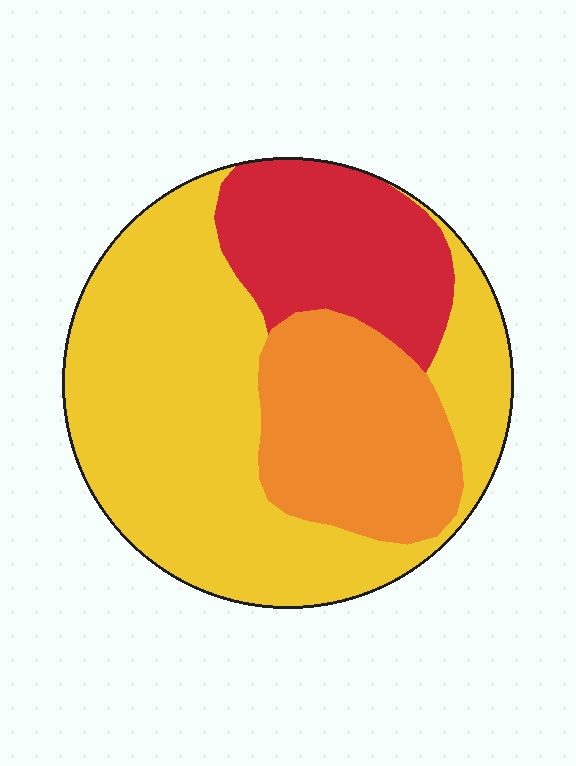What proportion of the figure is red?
Red covers roughly 20% of the figure.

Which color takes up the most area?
Yellow, at roughly 55%.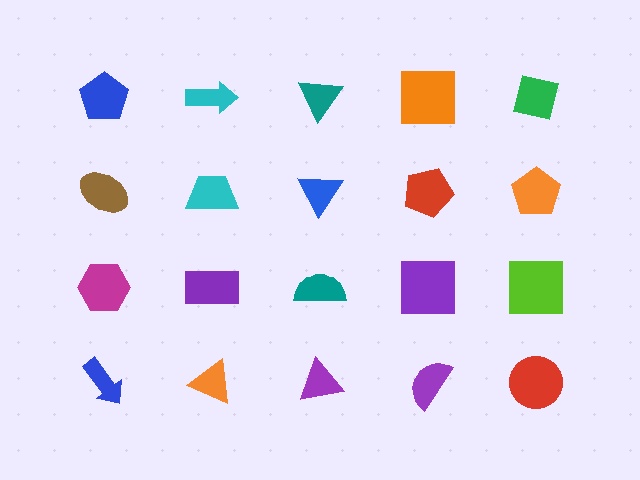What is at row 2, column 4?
A red pentagon.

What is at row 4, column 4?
A purple semicircle.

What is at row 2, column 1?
A brown ellipse.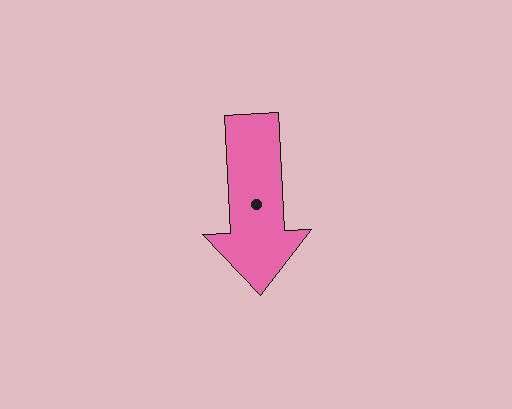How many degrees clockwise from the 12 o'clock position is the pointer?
Approximately 177 degrees.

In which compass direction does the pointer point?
South.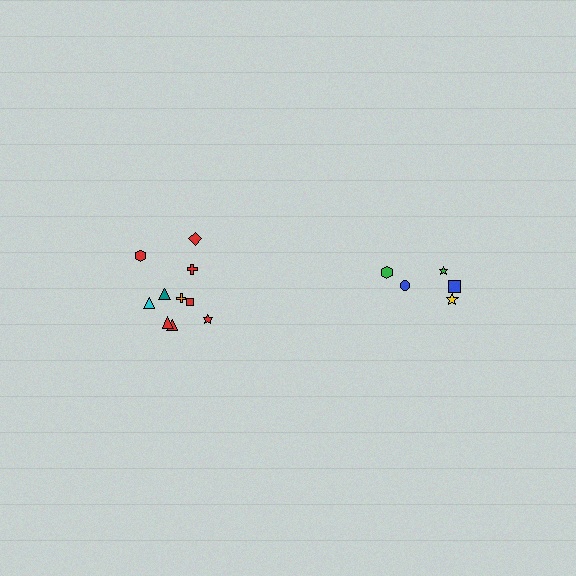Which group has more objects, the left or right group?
The left group.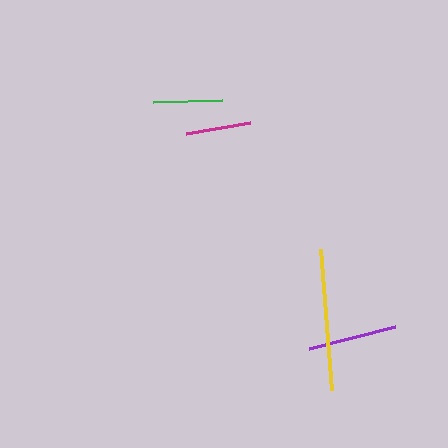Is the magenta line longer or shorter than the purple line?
The purple line is longer than the magenta line.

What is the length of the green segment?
The green segment is approximately 69 pixels long.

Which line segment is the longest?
The yellow line is the longest at approximately 141 pixels.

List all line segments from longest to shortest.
From longest to shortest: yellow, purple, green, magenta.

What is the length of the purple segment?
The purple segment is approximately 88 pixels long.